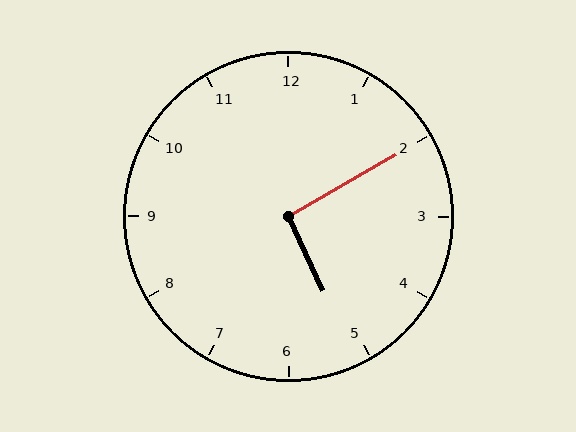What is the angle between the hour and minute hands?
Approximately 95 degrees.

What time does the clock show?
5:10.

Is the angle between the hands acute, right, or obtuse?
It is right.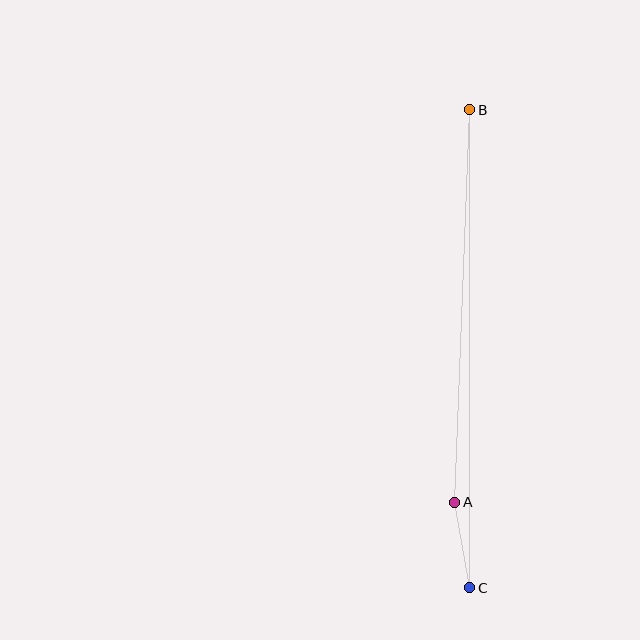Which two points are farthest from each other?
Points B and C are farthest from each other.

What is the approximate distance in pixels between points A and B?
The distance between A and B is approximately 393 pixels.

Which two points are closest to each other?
Points A and C are closest to each other.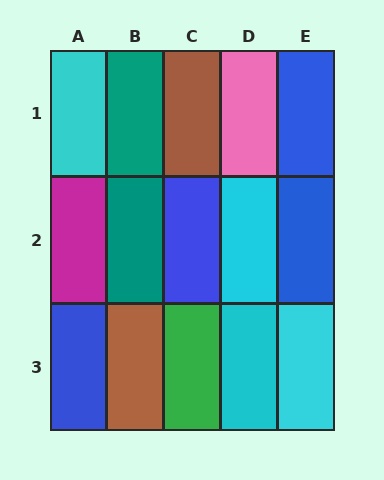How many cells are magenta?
1 cell is magenta.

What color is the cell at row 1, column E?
Blue.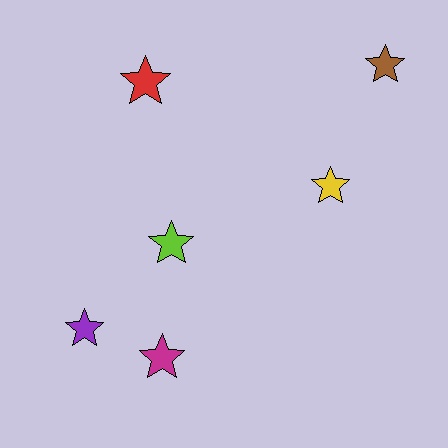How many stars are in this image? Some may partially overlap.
There are 6 stars.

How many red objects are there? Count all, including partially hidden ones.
There is 1 red object.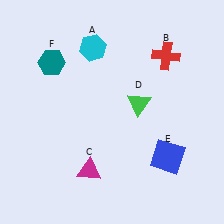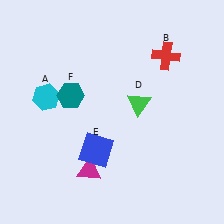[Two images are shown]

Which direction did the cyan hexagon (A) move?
The cyan hexagon (A) moved down.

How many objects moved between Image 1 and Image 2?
3 objects moved between the two images.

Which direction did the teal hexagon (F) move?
The teal hexagon (F) moved down.